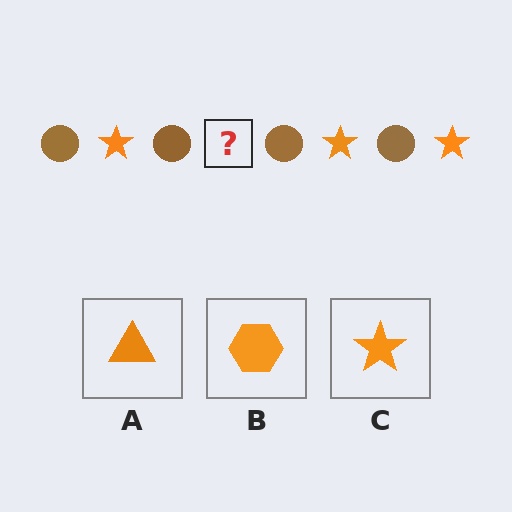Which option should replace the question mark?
Option C.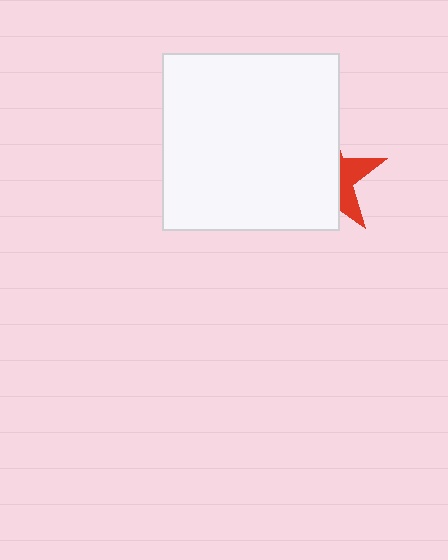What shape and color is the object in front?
The object in front is a white square.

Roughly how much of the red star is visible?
A small part of it is visible (roughly 32%).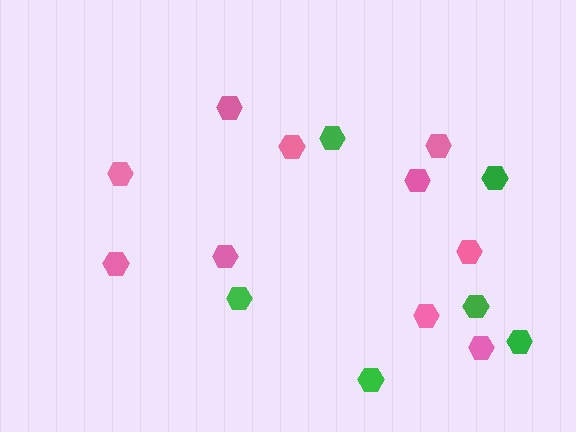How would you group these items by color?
There are 2 groups: one group of green hexagons (6) and one group of pink hexagons (10).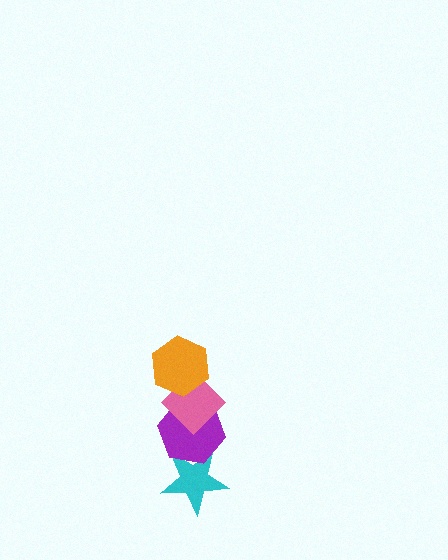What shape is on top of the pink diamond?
The orange hexagon is on top of the pink diamond.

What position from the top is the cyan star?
The cyan star is 4th from the top.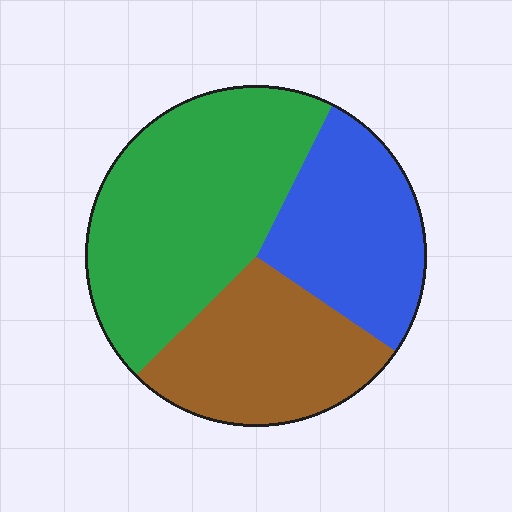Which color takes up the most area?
Green, at roughly 45%.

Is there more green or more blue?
Green.